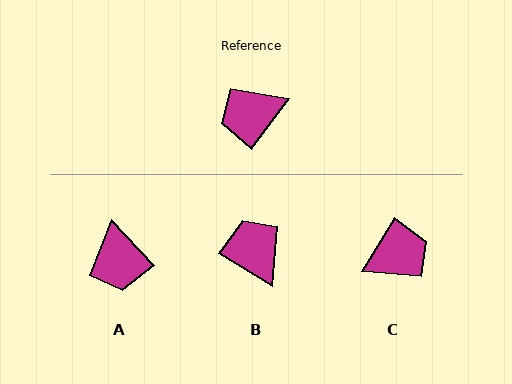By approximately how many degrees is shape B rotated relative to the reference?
Approximately 85 degrees clockwise.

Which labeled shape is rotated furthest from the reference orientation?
C, about 175 degrees away.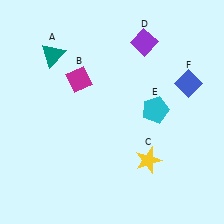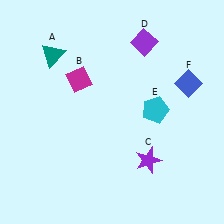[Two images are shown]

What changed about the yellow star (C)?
In Image 1, C is yellow. In Image 2, it changed to purple.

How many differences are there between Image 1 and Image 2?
There is 1 difference between the two images.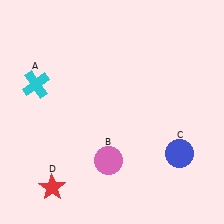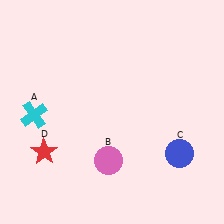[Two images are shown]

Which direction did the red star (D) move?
The red star (D) moved up.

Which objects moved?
The objects that moved are: the cyan cross (A), the red star (D).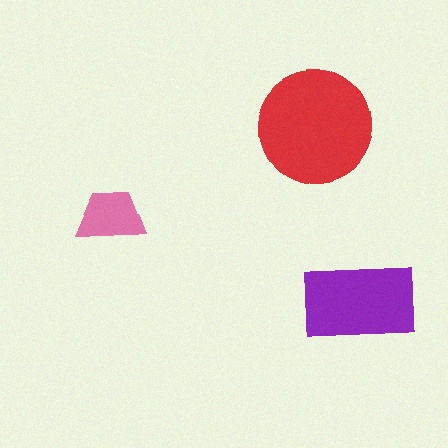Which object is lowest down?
The purple rectangle is bottommost.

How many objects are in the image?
There are 3 objects in the image.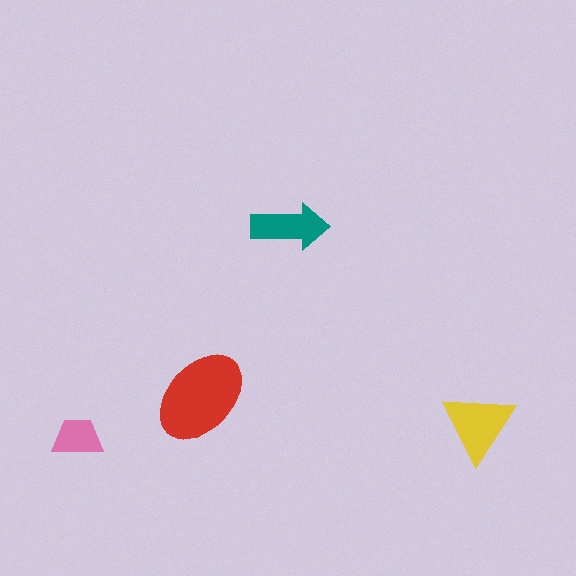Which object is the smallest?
The pink trapezoid.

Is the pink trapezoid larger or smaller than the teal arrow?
Smaller.